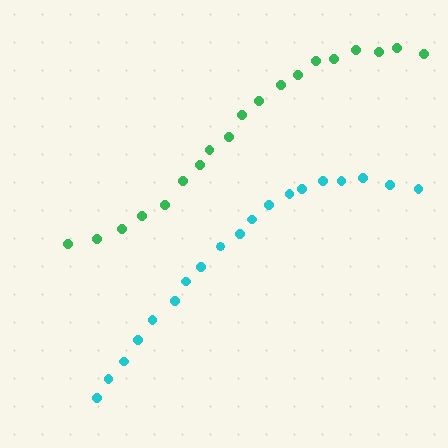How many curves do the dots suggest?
There are 2 distinct paths.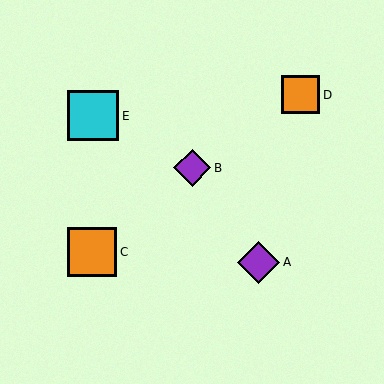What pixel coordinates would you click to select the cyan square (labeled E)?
Click at (93, 116) to select the cyan square E.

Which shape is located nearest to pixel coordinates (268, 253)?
The purple diamond (labeled A) at (259, 262) is nearest to that location.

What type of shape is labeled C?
Shape C is an orange square.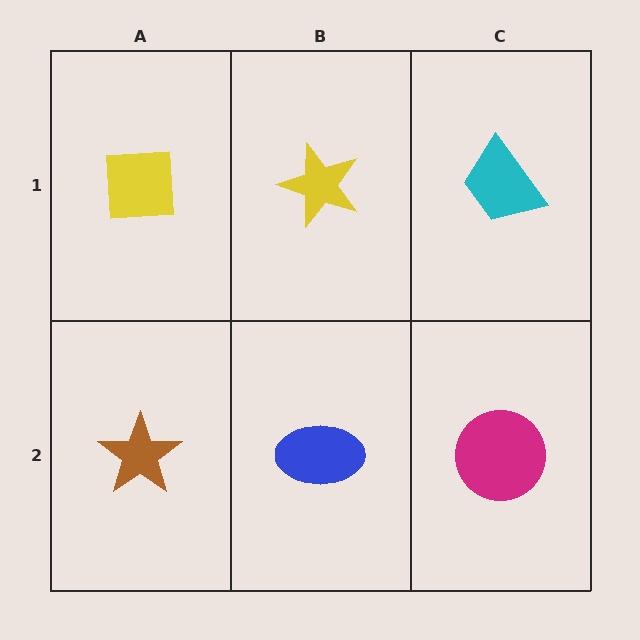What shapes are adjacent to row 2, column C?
A cyan trapezoid (row 1, column C), a blue ellipse (row 2, column B).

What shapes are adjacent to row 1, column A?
A brown star (row 2, column A), a yellow star (row 1, column B).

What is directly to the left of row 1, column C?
A yellow star.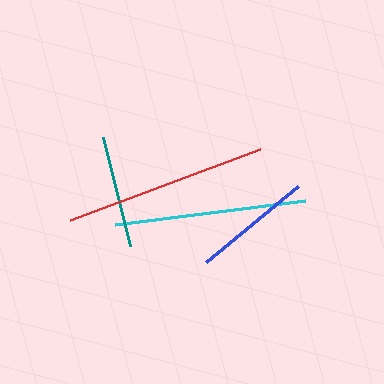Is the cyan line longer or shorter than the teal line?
The cyan line is longer than the teal line.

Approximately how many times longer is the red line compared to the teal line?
The red line is approximately 1.8 times the length of the teal line.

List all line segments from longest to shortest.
From longest to shortest: red, cyan, blue, teal.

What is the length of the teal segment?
The teal segment is approximately 112 pixels long.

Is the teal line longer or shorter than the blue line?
The blue line is longer than the teal line.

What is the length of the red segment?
The red segment is approximately 203 pixels long.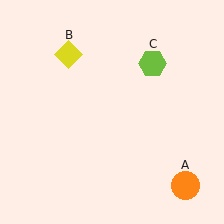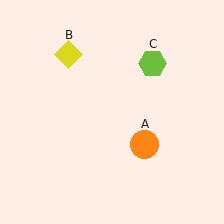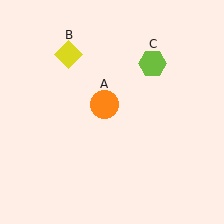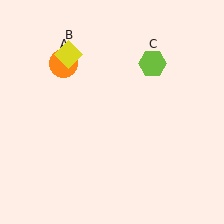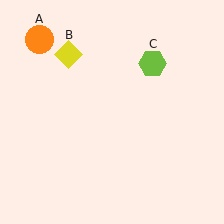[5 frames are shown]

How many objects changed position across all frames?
1 object changed position: orange circle (object A).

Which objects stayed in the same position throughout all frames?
Yellow diamond (object B) and lime hexagon (object C) remained stationary.